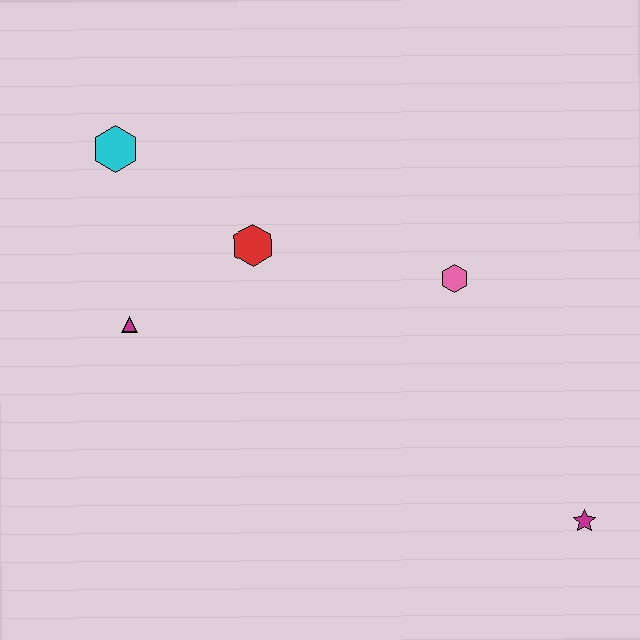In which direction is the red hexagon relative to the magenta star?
The red hexagon is to the left of the magenta star.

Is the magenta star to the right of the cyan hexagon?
Yes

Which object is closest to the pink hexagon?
The red hexagon is closest to the pink hexagon.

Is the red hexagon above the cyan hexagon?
No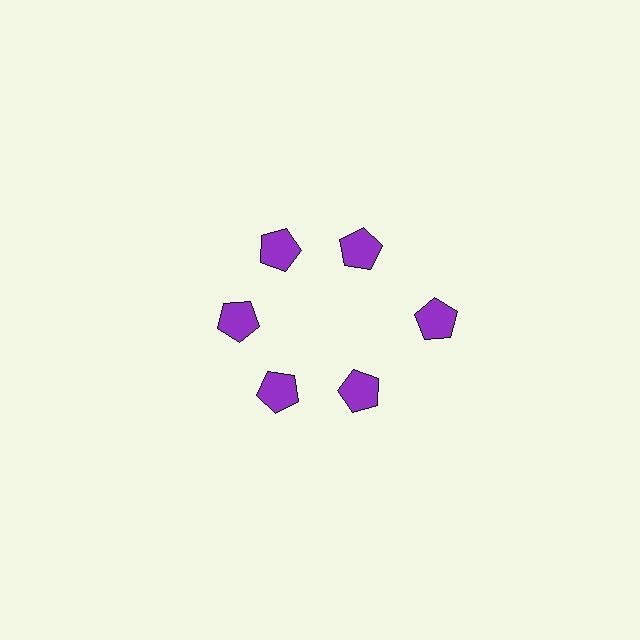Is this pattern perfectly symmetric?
No. The 6 purple pentagons are arranged in a ring, but one element near the 3 o'clock position is pushed outward from the center, breaking the 6-fold rotational symmetry.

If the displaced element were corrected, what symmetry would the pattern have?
It would have 6-fold rotational symmetry — the pattern would map onto itself every 60 degrees.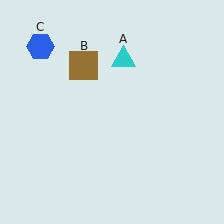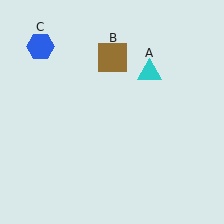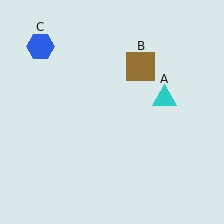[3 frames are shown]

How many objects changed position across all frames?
2 objects changed position: cyan triangle (object A), brown square (object B).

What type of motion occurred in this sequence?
The cyan triangle (object A), brown square (object B) rotated clockwise around the center of the scene.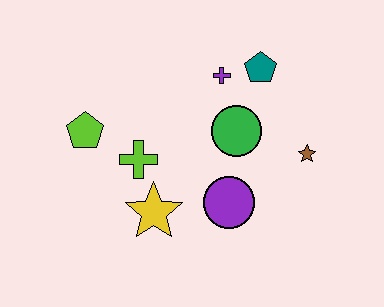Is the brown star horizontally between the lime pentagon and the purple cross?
No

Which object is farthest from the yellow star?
The teal pentagon is farthest from the yellow star.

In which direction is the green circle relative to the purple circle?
The green circle is above the purple circle.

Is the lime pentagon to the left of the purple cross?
Yes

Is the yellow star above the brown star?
No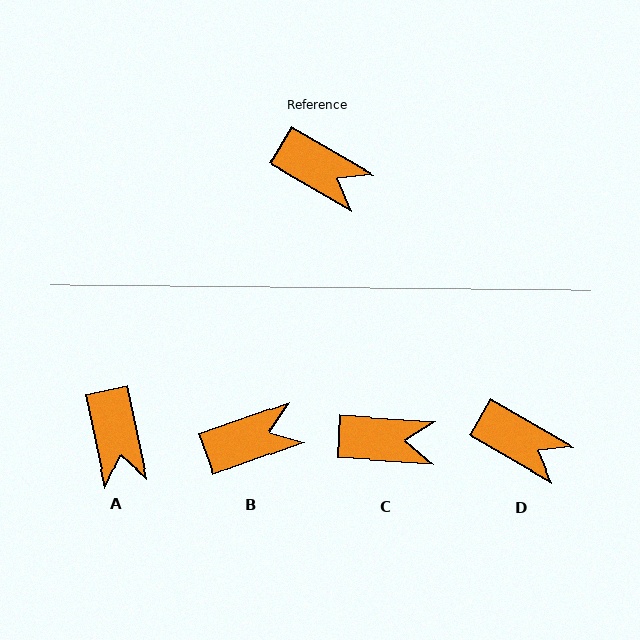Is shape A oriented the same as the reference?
No, it is off by about 48 degrees.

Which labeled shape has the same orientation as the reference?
D.